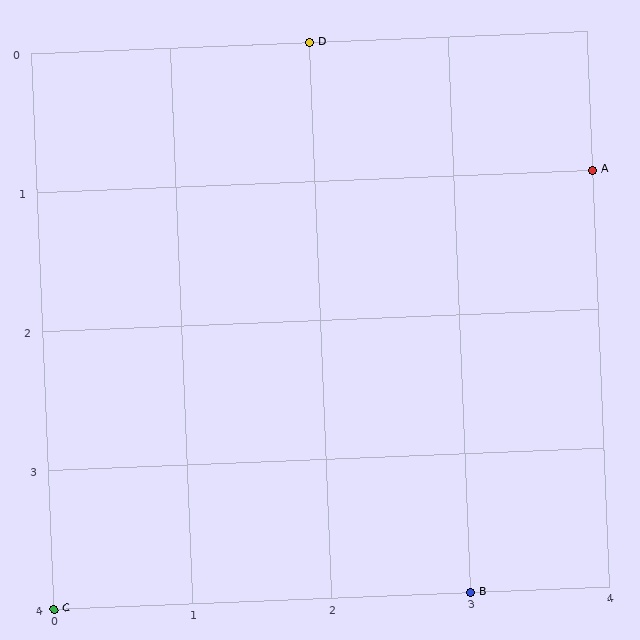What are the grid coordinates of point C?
Point C is at grid coordinates (0, 4).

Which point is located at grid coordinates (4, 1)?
Point A is at (4, 1).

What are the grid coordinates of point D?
Point D is at grid coordinates (2, 0).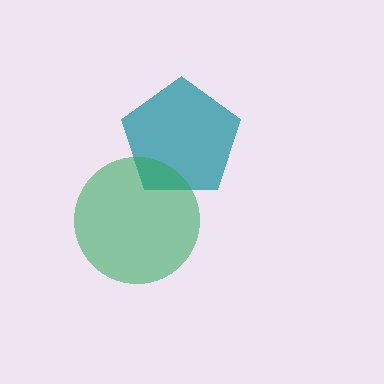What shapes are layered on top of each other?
The layered shapes are: a teal pentagon, a green circle.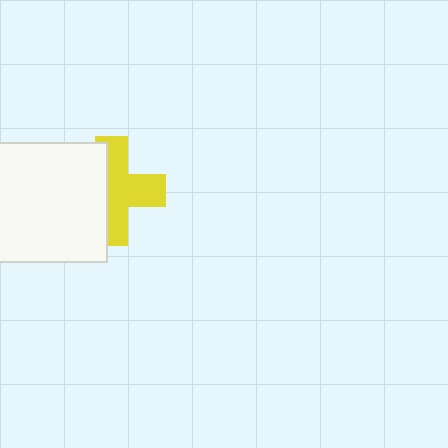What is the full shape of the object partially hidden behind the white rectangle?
The partially hidden object is a yellow cross.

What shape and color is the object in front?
The object in front is a white rectangle.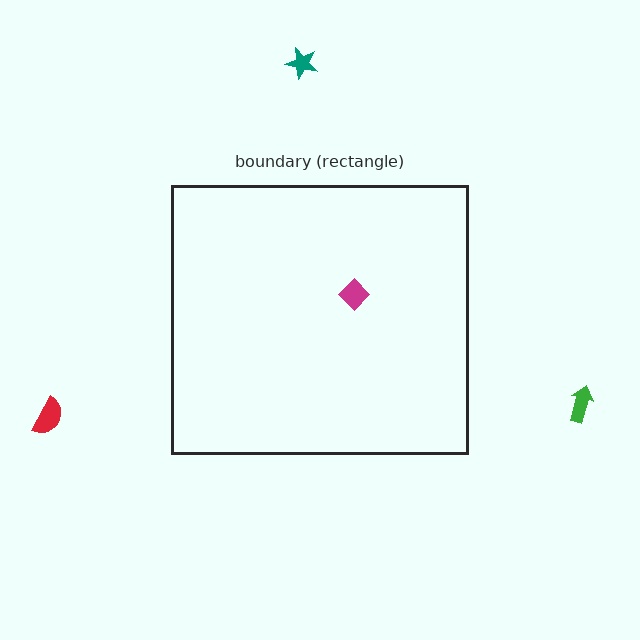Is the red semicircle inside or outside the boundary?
Outside.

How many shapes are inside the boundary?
1 inside, 3 outside.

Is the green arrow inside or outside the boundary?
Outside.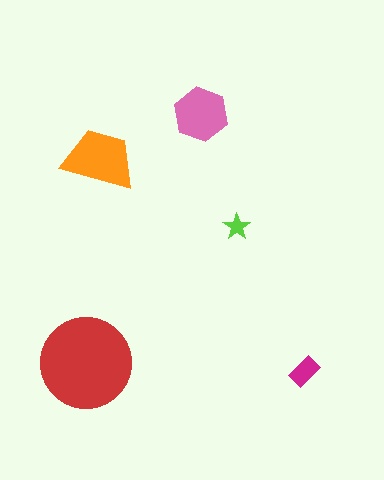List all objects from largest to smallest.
The red circle, the orange trapezoid, the pink hexagon, the magenta rectangle, the lime star.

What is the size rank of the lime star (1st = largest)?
5th.